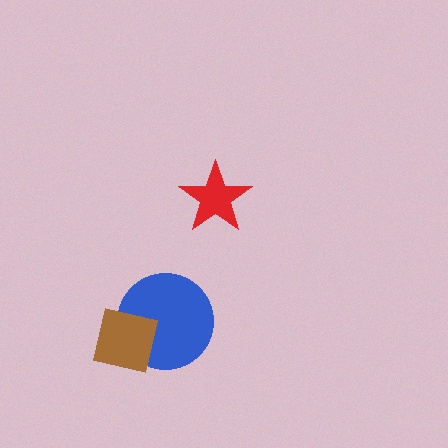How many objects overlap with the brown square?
1 object overlaps with the brown square.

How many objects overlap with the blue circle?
1 object overlaps with the blue circle.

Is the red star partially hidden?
No, no other shape covers it.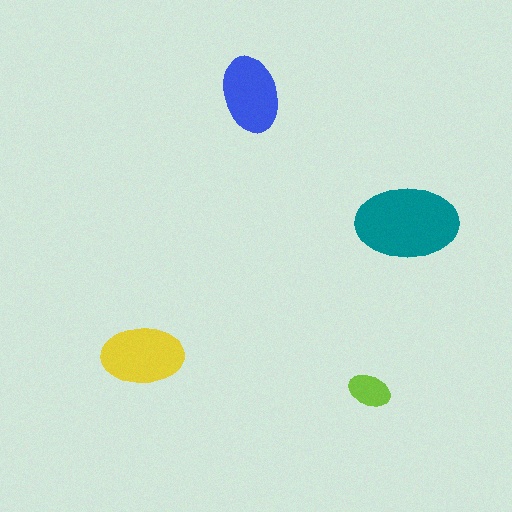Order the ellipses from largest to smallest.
the teal one, the yellow one, the blue one, the lime one.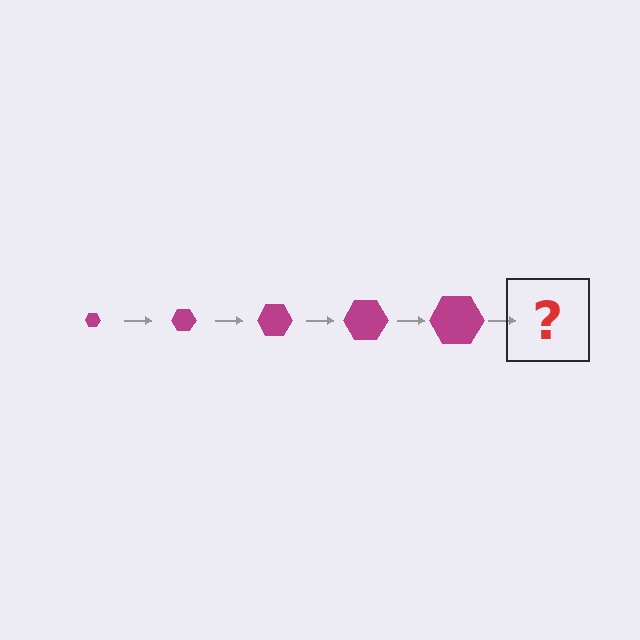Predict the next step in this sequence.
The next step is a magenta hexagon, larger than the previous one.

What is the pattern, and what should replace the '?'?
The pattern is that the hexagon gets progressively larger each step. The '?' should be a magenta hexagon, larger than the previous one.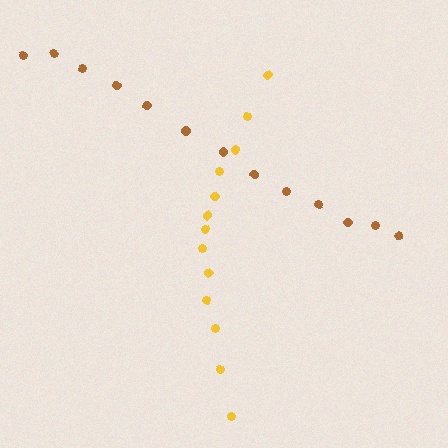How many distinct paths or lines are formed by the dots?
There are 2 distinct paths.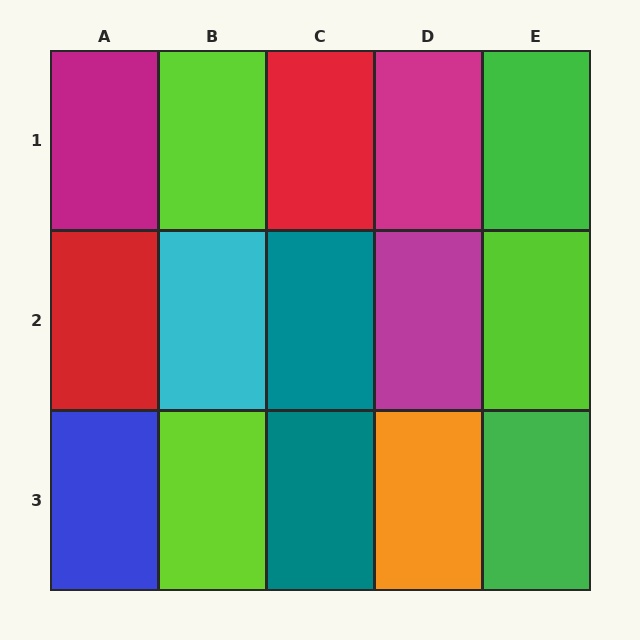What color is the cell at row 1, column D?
Magenta.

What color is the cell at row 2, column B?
Cyan.